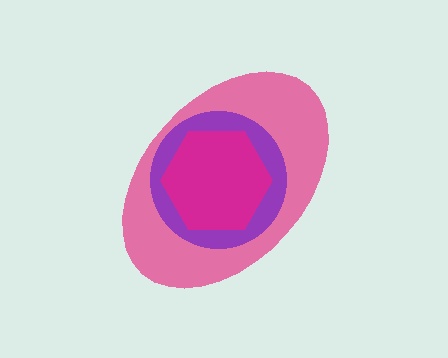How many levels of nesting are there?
3.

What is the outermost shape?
The pink ellipse.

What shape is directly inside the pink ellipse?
The purple circle.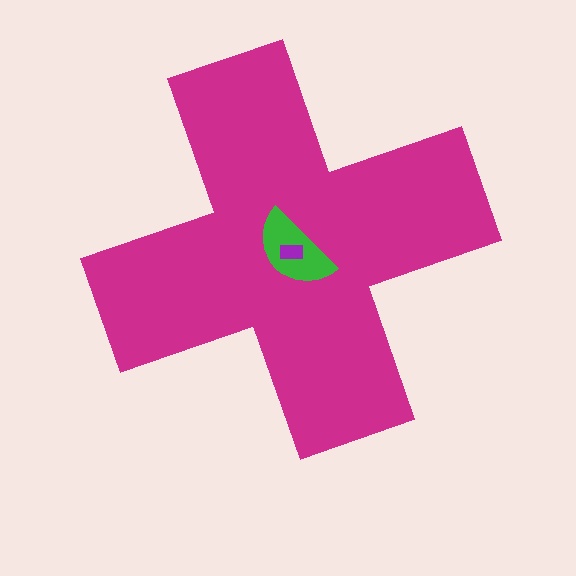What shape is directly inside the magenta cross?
The green semicircle.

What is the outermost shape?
The magenta cross.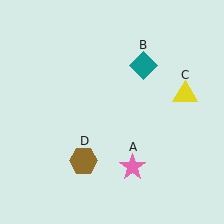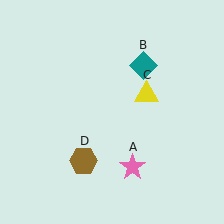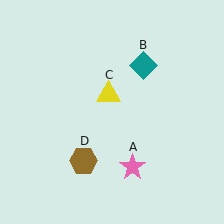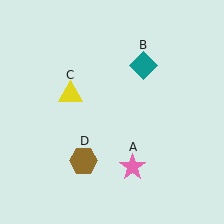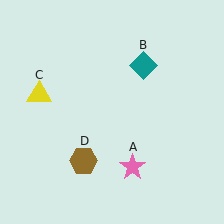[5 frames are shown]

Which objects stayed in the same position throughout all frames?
Pink star (object A) and teal diamond (object B) and brown hexagon (object D) remained stationary.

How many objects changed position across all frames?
1 object changed position: yellow triangle (object C).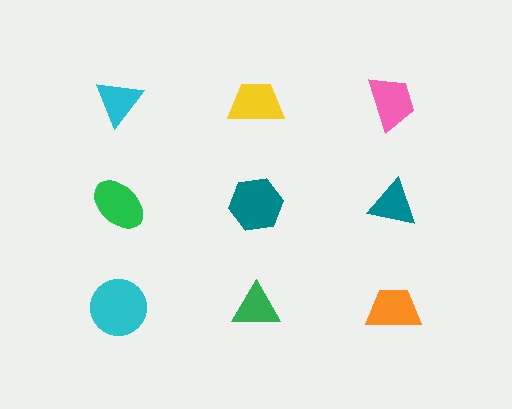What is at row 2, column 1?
A green ellipse.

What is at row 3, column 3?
An orange trapezoid.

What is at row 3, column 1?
A cyan circle.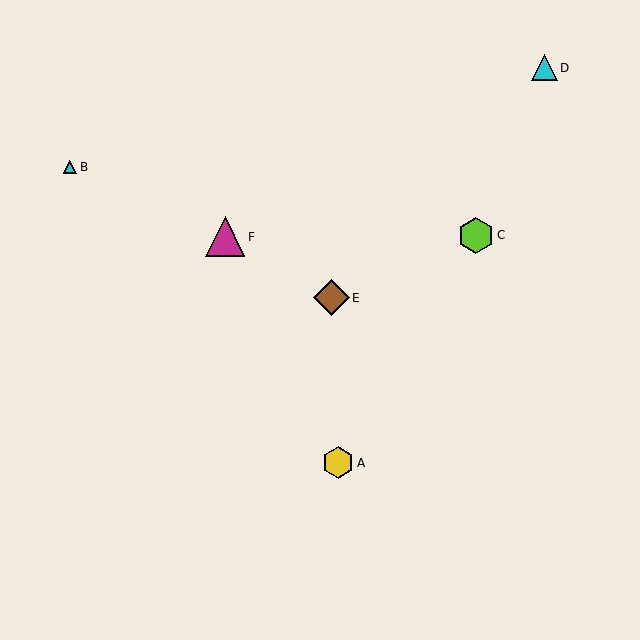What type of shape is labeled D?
Shape D is a cyan triangle.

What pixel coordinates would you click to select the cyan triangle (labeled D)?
Click at (544, 68) to select the cyan triangle D.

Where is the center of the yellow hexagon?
The center of the yellow hexagon is at (338, 463).